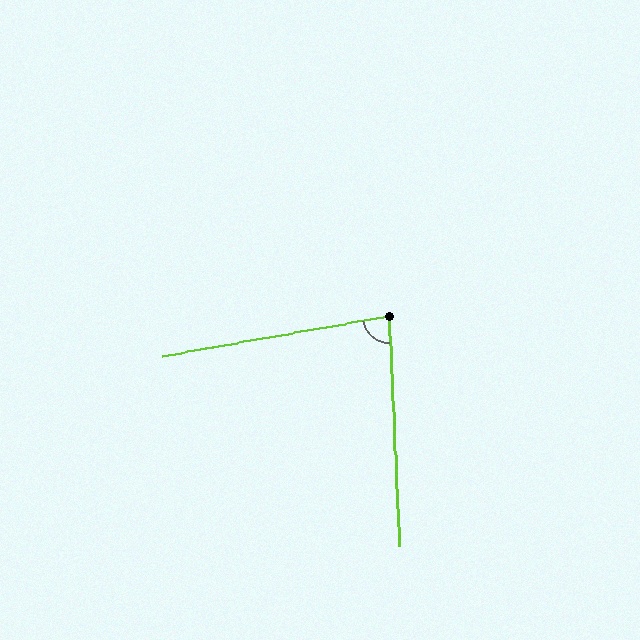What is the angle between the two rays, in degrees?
Approximately 83 degrees.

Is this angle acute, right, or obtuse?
It is acute.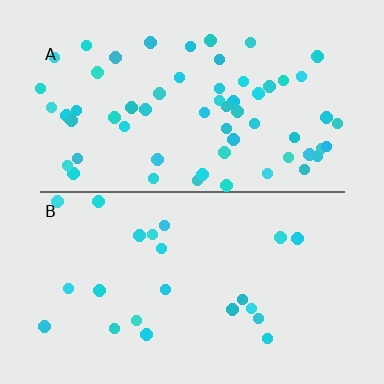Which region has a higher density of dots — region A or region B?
A (the top).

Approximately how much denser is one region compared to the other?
Approximately 2.7× — region A over region B.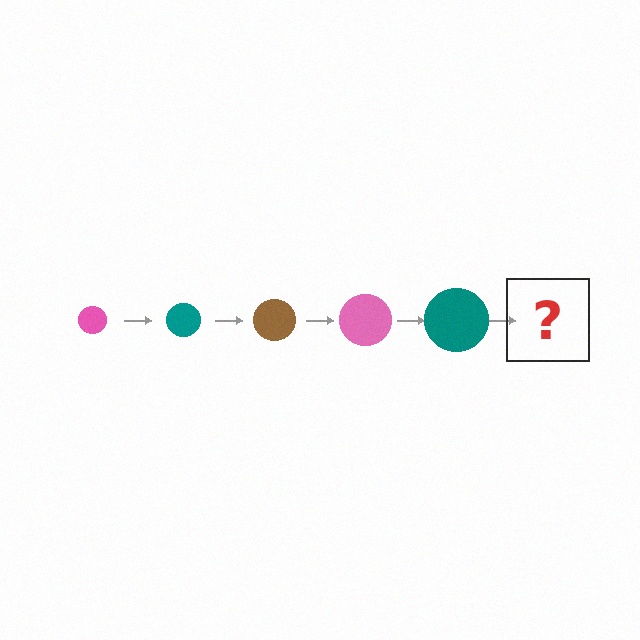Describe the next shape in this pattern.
It should be a brown circle, larger than the previous one.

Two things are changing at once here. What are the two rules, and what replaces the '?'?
The two rules are that the circle grows larger each step and the color cycles through pink, teal, and brown. The '?' should be a brown circle, larger than the previous one.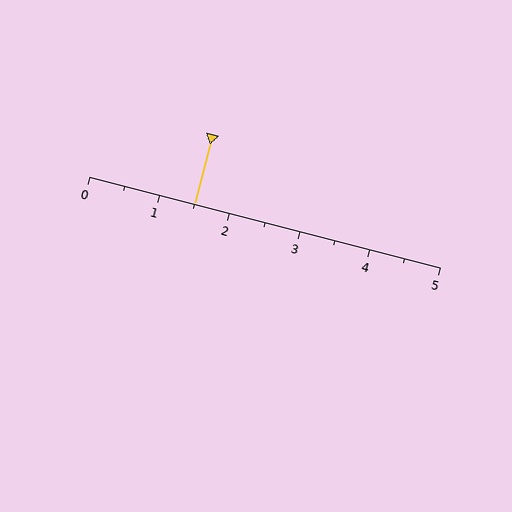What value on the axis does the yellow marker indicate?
The marker indicates approximately 1.5.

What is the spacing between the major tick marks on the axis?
The major ticks are spaced 1 apart.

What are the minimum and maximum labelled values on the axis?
The axis runs from 0 to 5.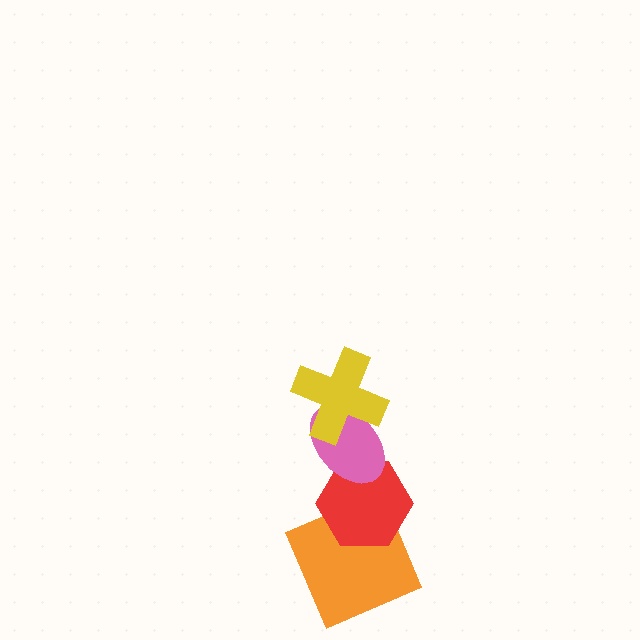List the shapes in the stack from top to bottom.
From top to bottom: the yellow cross, the pink ellipse, the red hexagon, the orange square.